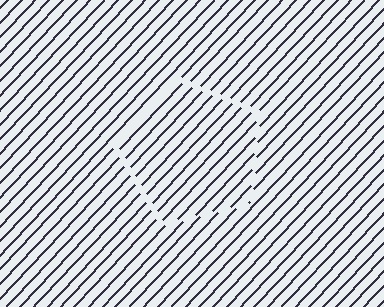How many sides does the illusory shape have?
5 sides — the line-ends trace a pentagon.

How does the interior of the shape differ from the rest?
The interior of the shape contains the same grating, shifted by half a period — the contour is defined by the phase discontinuity where line-ends from the inner and outer gratings abut.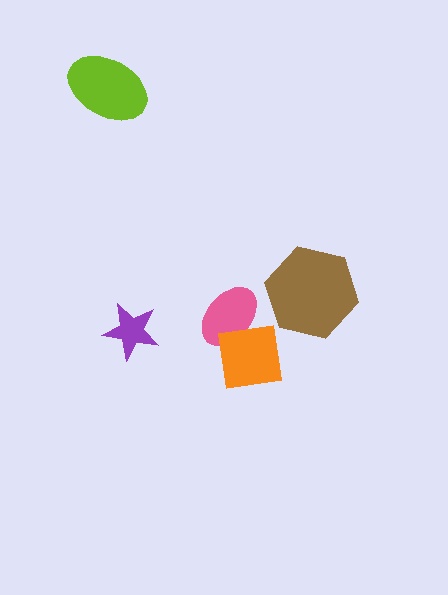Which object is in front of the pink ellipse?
The orange square is in front of the pink ellipse.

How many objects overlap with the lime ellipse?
0 objects overlap with the lime ellipse.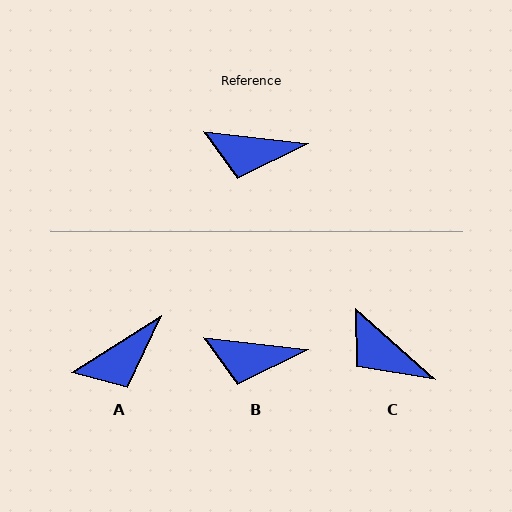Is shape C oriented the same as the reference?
No, it is off by about 35 degrees.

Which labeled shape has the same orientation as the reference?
B.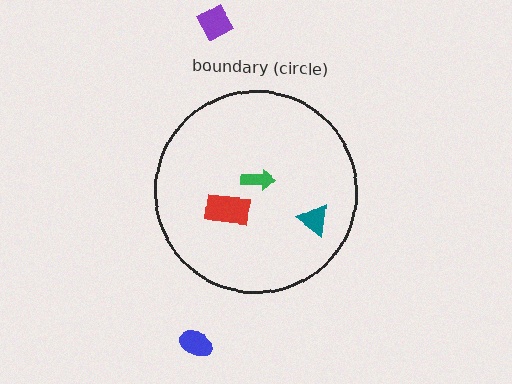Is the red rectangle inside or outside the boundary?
Inside.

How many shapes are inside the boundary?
3 inside, 2 outside.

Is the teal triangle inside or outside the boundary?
Inside.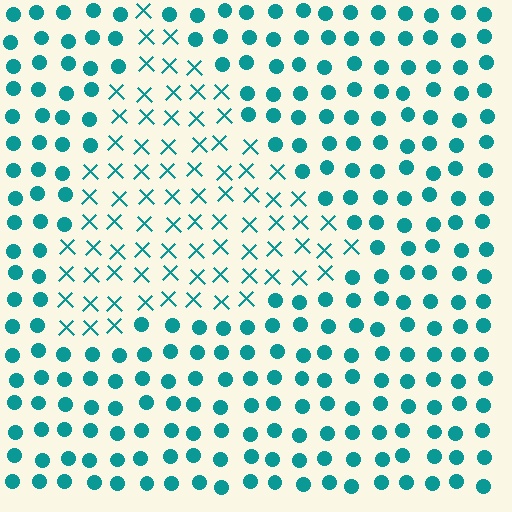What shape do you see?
I see a triangle.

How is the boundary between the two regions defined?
The boundary is defined by a change in element shape: X marks inside vs. circles outside. All elements share the same color and spacing.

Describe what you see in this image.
The image is filled with small teal elements arranged in a uniform grid. A triangle-shaped region contains X marks, while the surrounding area contains circles. The boundary is defined purely by the change in element shape.